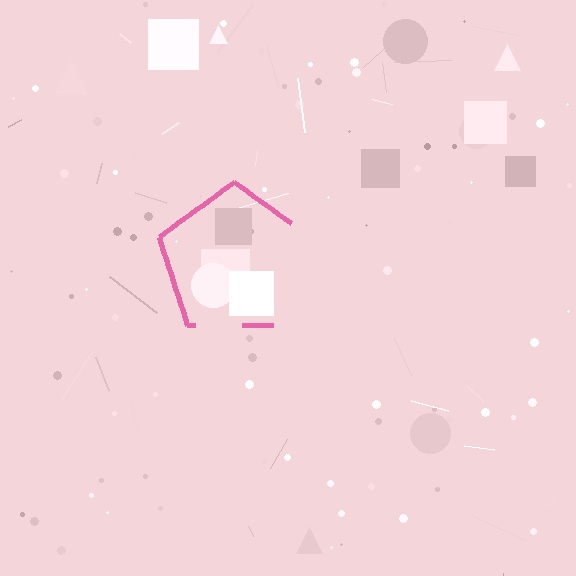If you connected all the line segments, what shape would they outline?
They would outline a pentagon.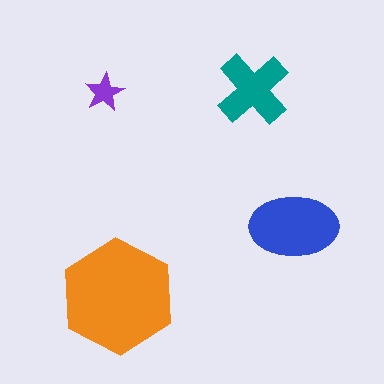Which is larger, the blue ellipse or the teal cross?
The blue ellipse.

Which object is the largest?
The orange hexagon.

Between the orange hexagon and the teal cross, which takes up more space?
The orange hexagon.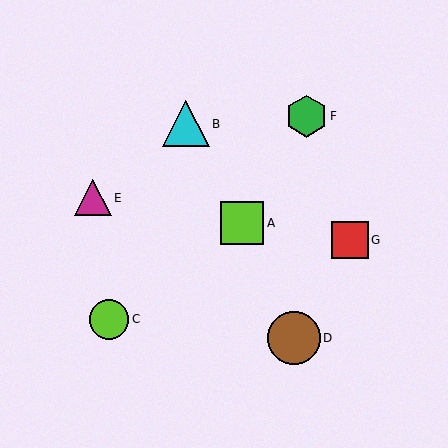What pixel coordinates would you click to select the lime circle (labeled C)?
Click at (109, 319) to select the lime circle C.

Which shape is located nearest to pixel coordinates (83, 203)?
The magenta triangle (labeled E) at (93, 198) is nearest to that location.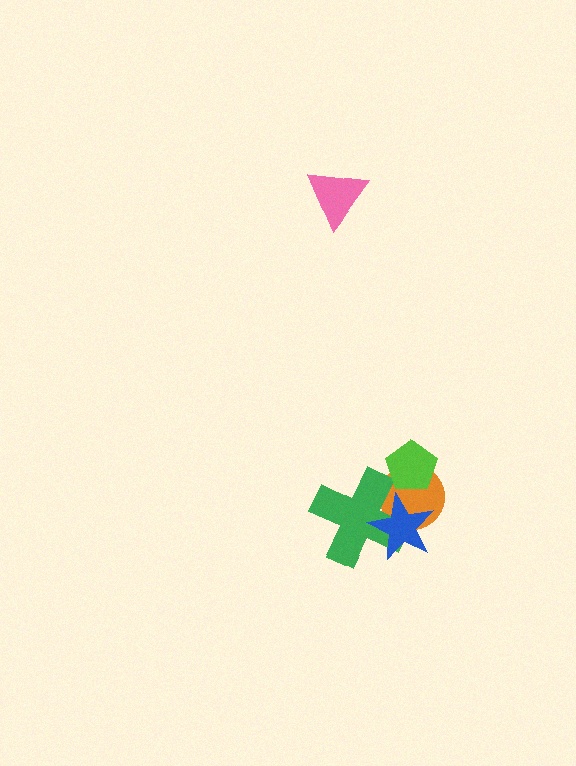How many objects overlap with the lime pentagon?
1 object overlaps with the lime pentagon.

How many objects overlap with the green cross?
2 objects overlap with the green cross.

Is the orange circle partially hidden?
Yes, it is partially covered by another shape.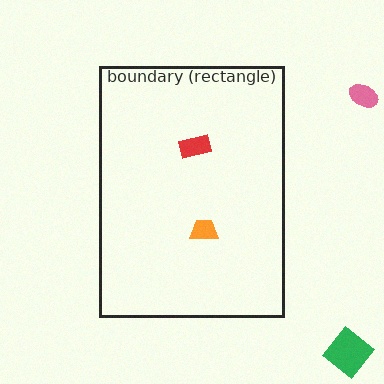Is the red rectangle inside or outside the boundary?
Inside.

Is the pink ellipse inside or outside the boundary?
Outside.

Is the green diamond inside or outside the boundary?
Outside.